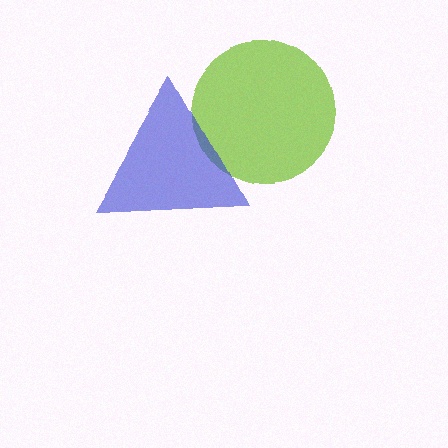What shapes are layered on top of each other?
The layered shapes are: a lime circle, a blue triangle.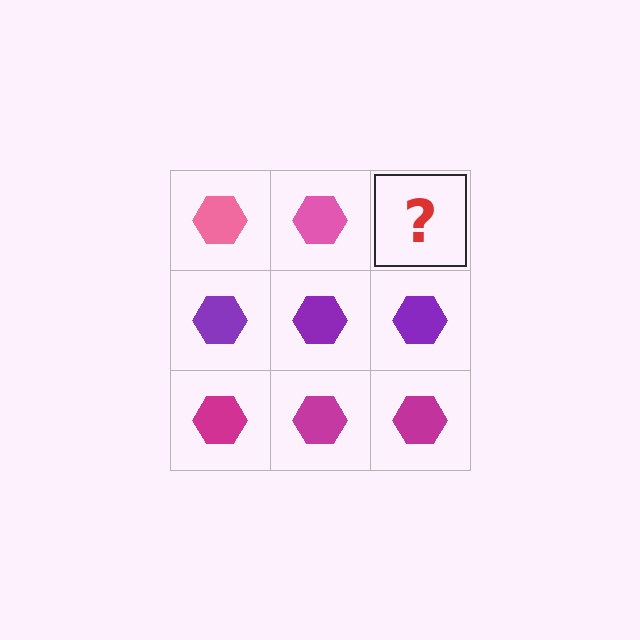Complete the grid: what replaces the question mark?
The question mark should be replaced with a pink hexagon.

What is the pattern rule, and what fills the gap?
The rule is that each row has a consistent color. The gap should be filled with a pink hexagon.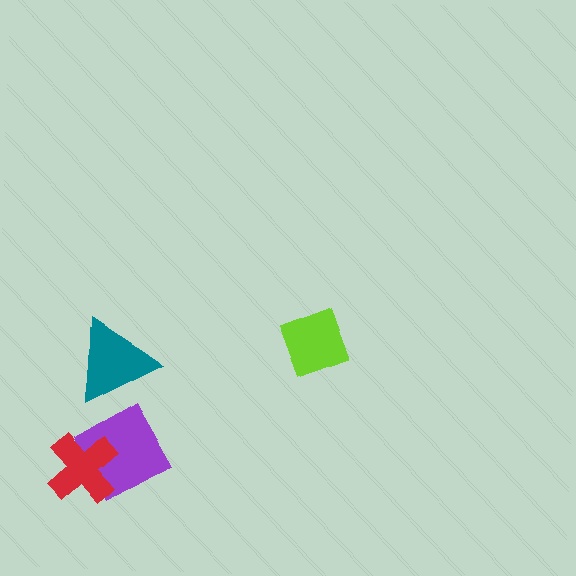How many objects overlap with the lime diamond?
0 objects overlap with the lime diamond.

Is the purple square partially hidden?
Yes, it is partially covered by another shape.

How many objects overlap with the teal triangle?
0 objects overlap with the teal triangle.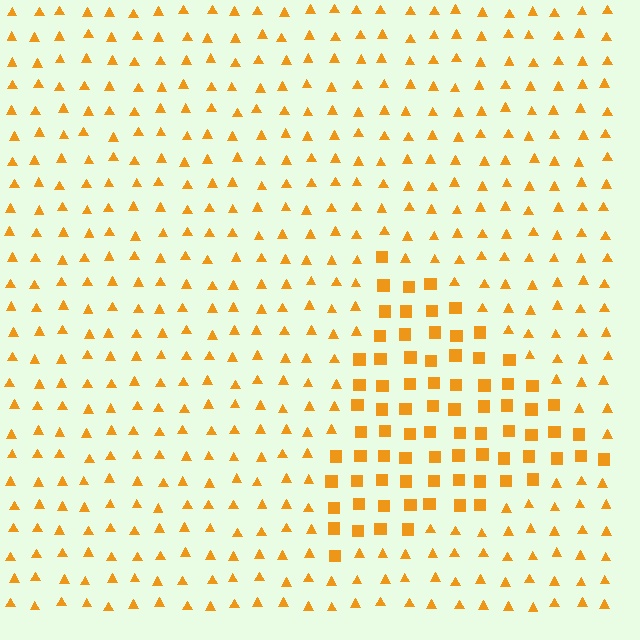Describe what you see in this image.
The image is filled with small orange elements arranged in a uniform grid. A triangle-shaped region contains squares, while the surrounding area contains triangles. The boundary is defined purely by the change in element shape.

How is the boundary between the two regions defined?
The boundary is defined by a change in element shape: squares inside vs. triangles outside. All elements share the same color and spacing.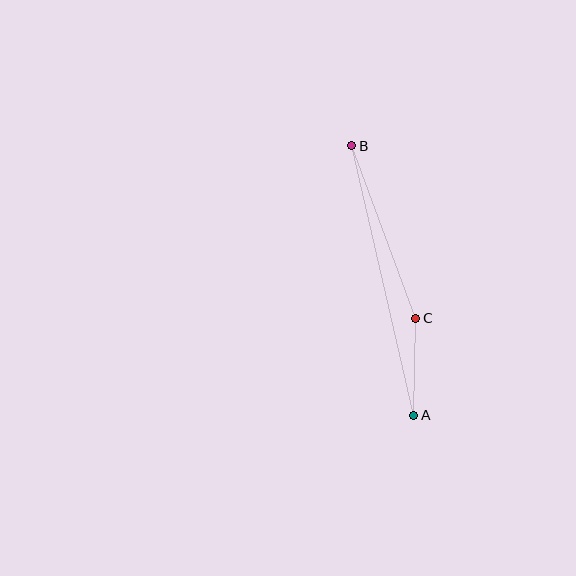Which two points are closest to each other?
Points A and C are closest to each other.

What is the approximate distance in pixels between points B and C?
The distance between B and C is approximately 184 pixels.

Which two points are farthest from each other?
Points A and B are farthest from each other.